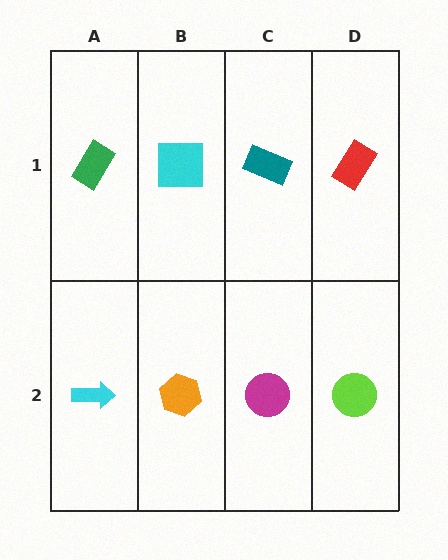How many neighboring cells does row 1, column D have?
2.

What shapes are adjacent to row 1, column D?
A lime circle (row 2, column D), a teal rectangle (row 1, column C).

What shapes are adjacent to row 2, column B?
A cyan square (row 1, column B), a cyan arrow (row 2, column A), a magenta circle (row 2, column C).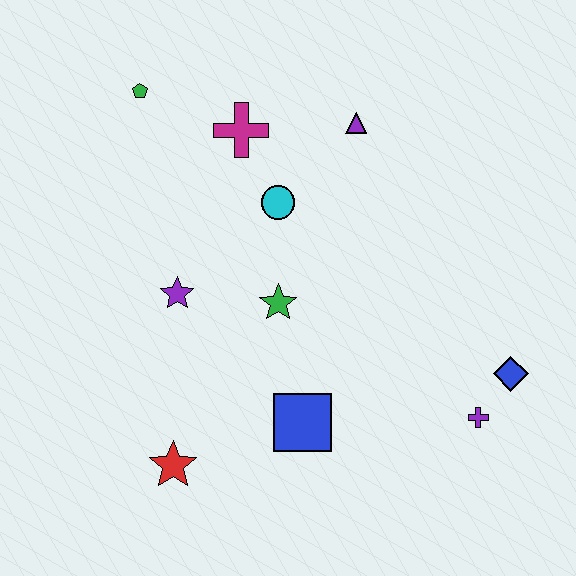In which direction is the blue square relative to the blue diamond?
The blue square is to the left of the blue diamond.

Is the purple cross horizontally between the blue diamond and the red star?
Yes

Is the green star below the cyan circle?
Yes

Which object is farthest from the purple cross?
The green pentagon is farthest from the purple cross.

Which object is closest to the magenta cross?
The cyan circle is closest to the magenta cross.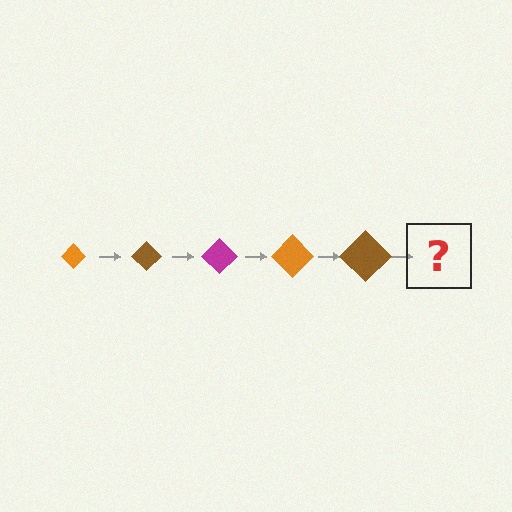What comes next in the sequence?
The next element should be a magenta diamond, larger than the previous one.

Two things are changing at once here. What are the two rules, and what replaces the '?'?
The two rules are that the diamond grows larger each step and the color cycles through orange, brown, and magenta. The '?' should be a magenta diamond, larger than the previous one.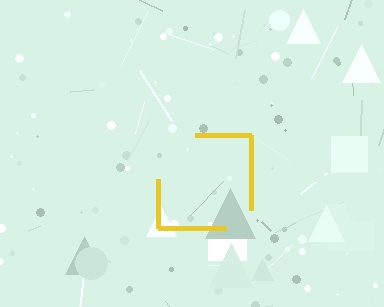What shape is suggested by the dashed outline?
The dashed outline suggests a square.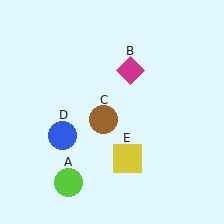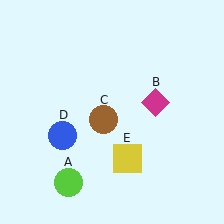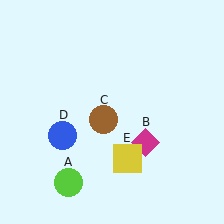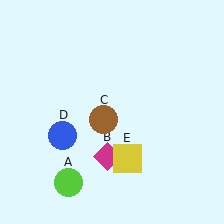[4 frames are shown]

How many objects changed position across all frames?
1 object changed position: magenta diamond (object B).